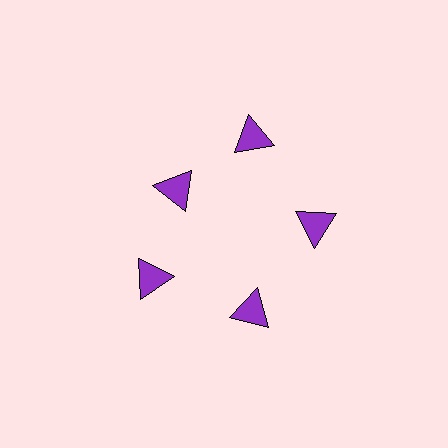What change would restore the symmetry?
The symmetry would be restored by moving it outward, back onto the ring so that all 5 triangles sit at equal angles and equal distance from the center.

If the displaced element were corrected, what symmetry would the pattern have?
It would have 5-fold rotational symmetry — the pattern would map onto itself every 72 degrees.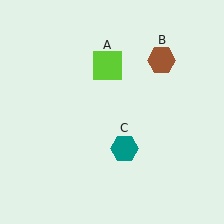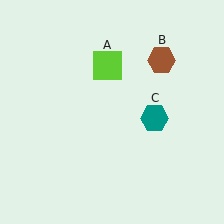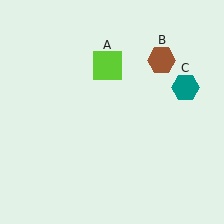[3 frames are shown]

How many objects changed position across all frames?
1 object changed position: teal hexagon (object C).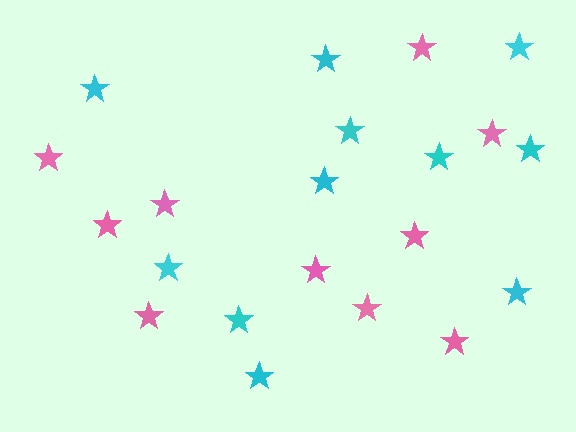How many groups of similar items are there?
There are 2 groups: one group of pink stars (10) and one group of cyan stars (11).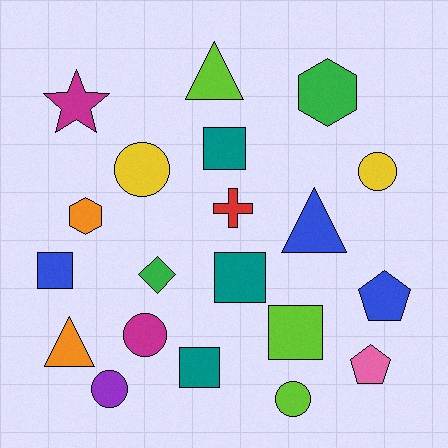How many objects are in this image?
There are 20 objects.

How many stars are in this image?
There is 1 star.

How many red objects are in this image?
There is 1 red object.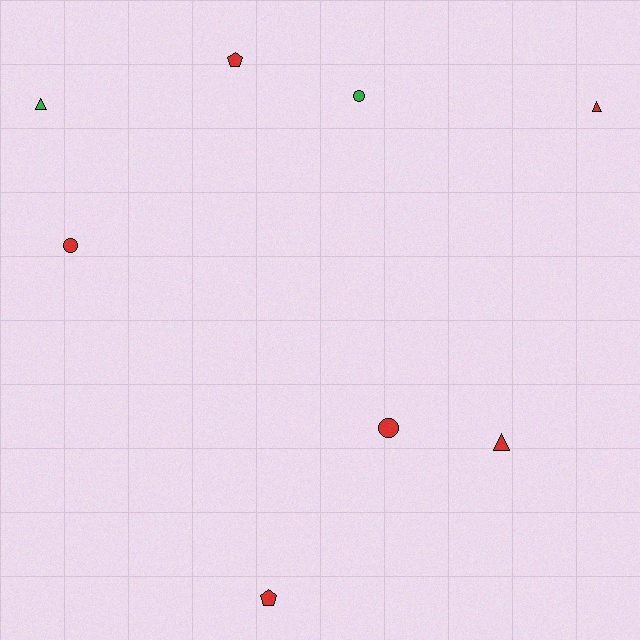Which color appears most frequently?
Red, with 6 objects.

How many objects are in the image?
There are 8 objects.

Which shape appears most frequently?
Circle, with 3 objects.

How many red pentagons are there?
There are 2 red pentagons.